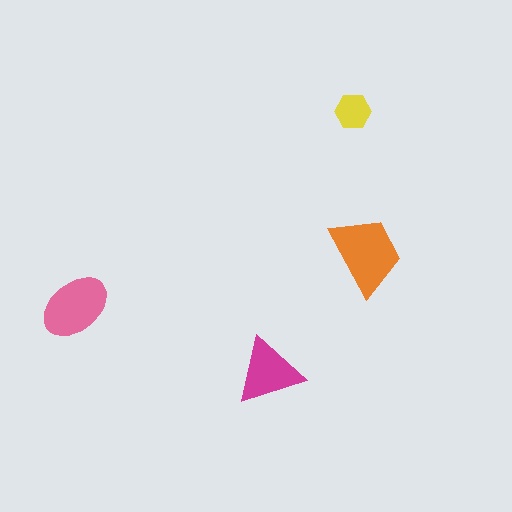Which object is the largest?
The orange trapezoid.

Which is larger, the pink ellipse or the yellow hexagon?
The pink ellipse.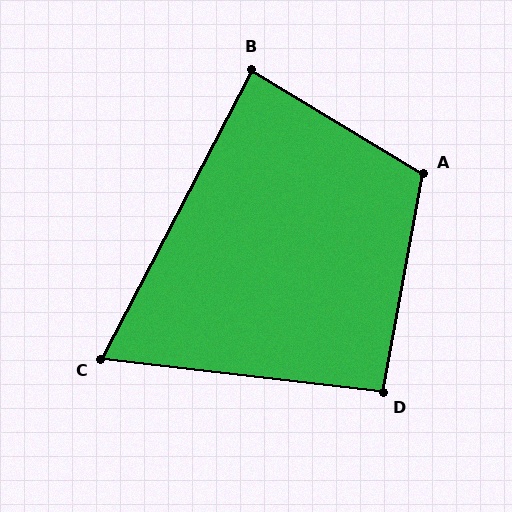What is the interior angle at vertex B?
Approximately 86 degrees (approximately right).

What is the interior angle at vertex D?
Approximately 94 degrees (approximately right).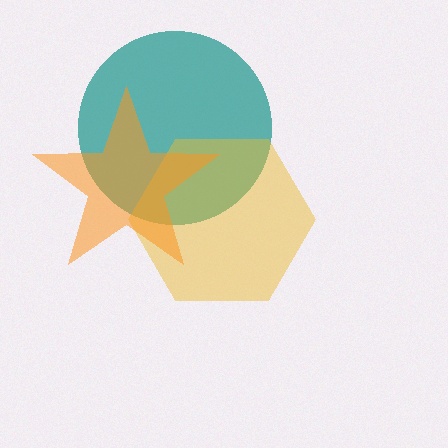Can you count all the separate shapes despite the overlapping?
Yes, there are 3 separate shapes.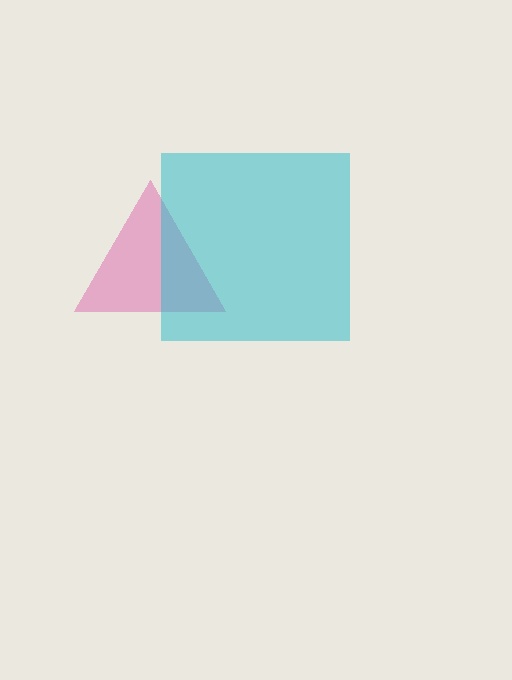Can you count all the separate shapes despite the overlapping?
Yes, there are 2 separate shapes.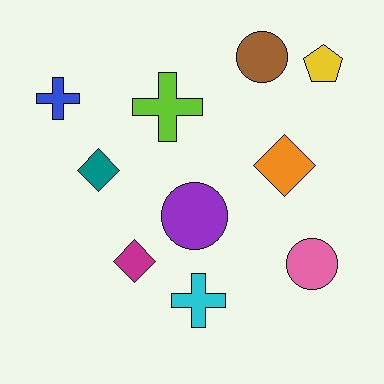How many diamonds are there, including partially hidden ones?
There are 3 diamonds.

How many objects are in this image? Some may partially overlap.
There are 10 objects.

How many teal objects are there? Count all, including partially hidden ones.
There is 1 teal object.